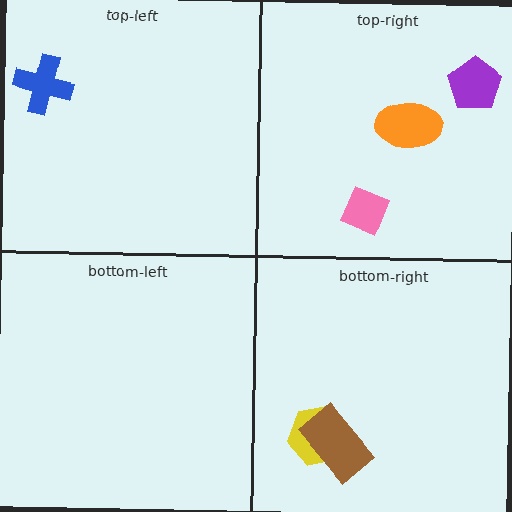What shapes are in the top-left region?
The blue cross.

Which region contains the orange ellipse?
The top-right region.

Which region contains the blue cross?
The top-left region.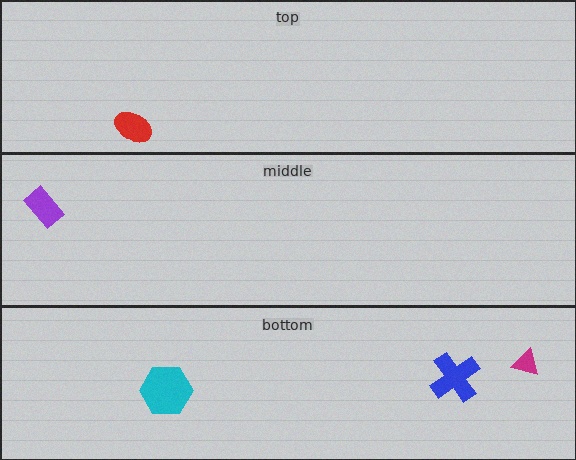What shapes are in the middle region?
The purple rectangle.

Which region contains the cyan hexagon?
The bottom region.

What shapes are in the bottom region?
The magenta triangle, the cyan hexagon, the blue cross.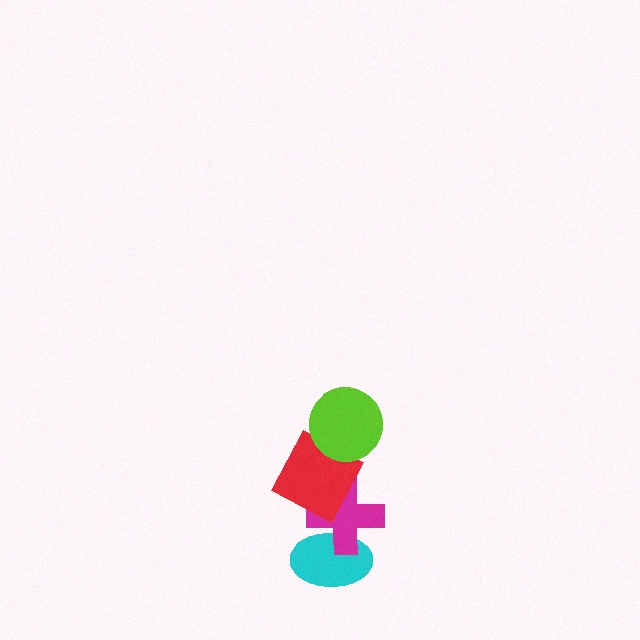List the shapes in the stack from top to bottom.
From top to bottom: the lime circle, the red square, the magenta cross, the cyan ellipse.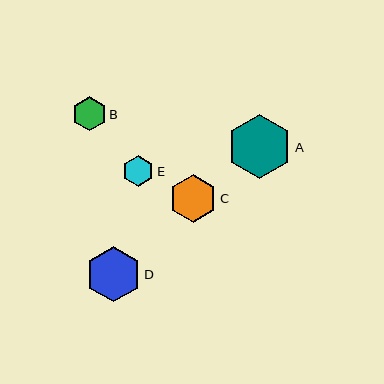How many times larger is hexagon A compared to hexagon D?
Hexagon A is approximately 1.2 times the size of hexagon D.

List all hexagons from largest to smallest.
From largest to smallest: A, D, C, B, E.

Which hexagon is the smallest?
Hexagon E is the smallest with a size of approximately 31 pixels.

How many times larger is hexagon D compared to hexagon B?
Hexagon D is approximately 1.6 times the size of hexagon B.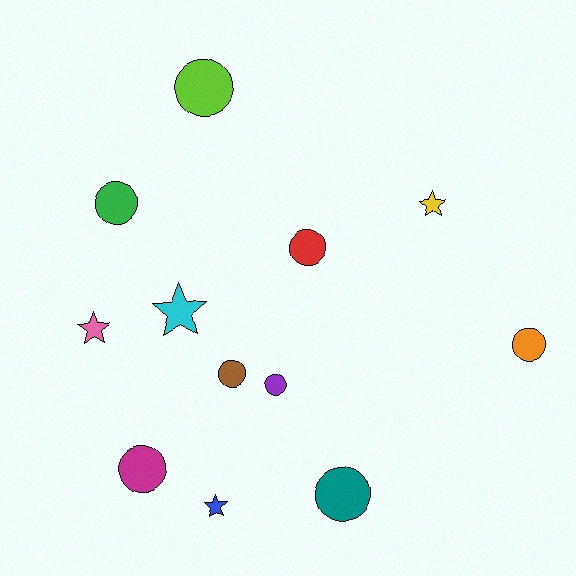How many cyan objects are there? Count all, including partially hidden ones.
There is 1 cyan object.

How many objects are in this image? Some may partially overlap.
There are 12 objects.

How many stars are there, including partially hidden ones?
There are 4 stars.